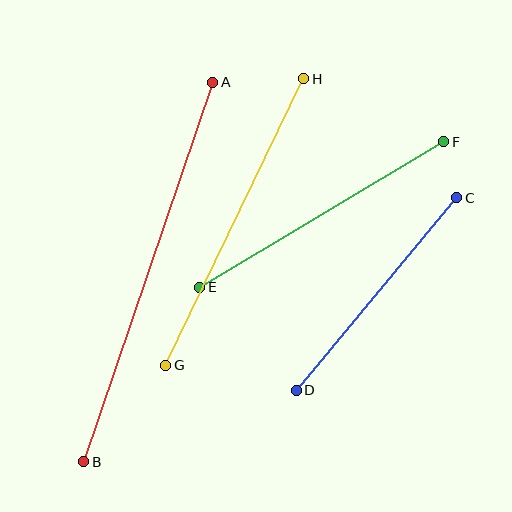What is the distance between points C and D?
The distance is approximately 251 pixels.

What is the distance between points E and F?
The distance is approximately 284 pixels.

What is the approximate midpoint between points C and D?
The midpoint is at approximately (377, 294) pixels.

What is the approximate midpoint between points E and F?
The midpoint is at approximately (322, 215) pixels.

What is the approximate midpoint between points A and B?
The midpoint is at approximately (148, 272) pixels.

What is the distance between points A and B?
The distance is approximately 401 pixels.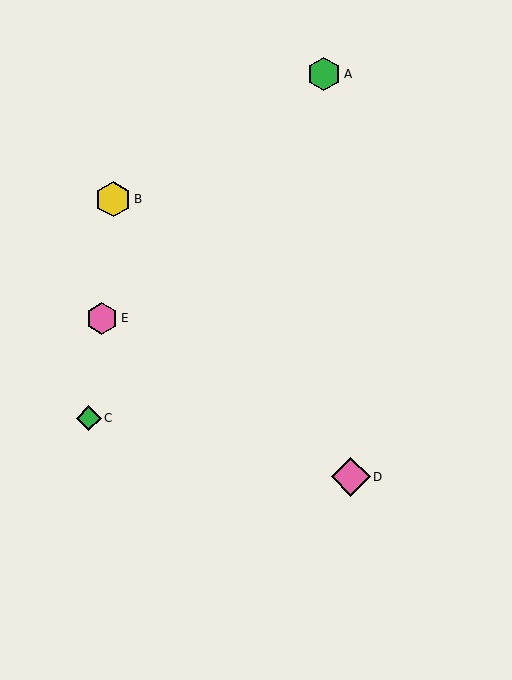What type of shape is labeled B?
Shape B is a yellow hexagon.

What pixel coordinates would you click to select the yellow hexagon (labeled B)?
Click at (113, 199) to select the yellow hexagon B.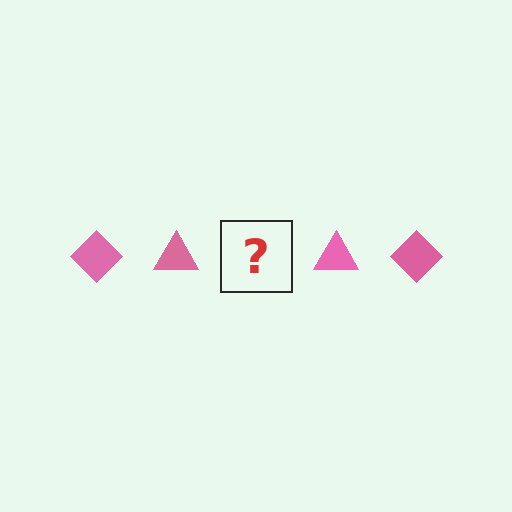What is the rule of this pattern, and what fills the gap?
The rule is that the pattern cycles through diamond, triangle shapes in pink. The gap should be filled with a pink diamond.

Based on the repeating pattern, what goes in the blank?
The blank should be a pink diamond.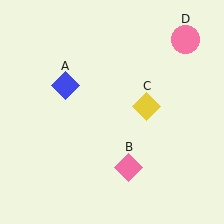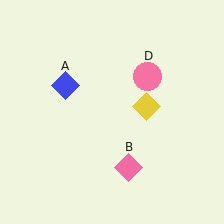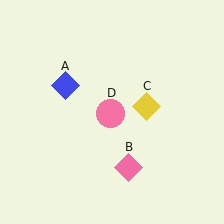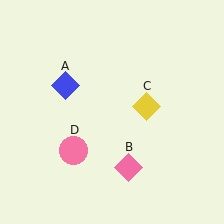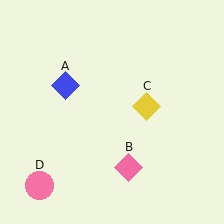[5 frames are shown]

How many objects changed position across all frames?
1 object changed position: pink circle (object D).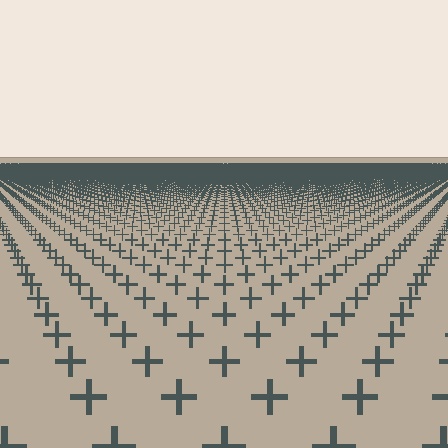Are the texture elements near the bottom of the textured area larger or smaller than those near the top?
Larger. Near the bottom, elements are closer to the viewer and appear at a bigger on-screen size.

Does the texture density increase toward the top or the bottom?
Density increases toward the top.